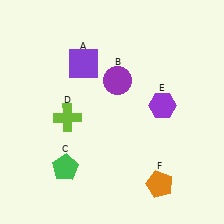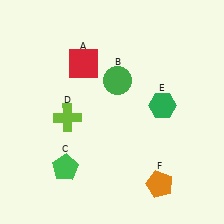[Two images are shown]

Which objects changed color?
A changed from purple to red. B changed from purple to green. E changed from purple to green.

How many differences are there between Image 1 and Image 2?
There are 3 differences between the two images.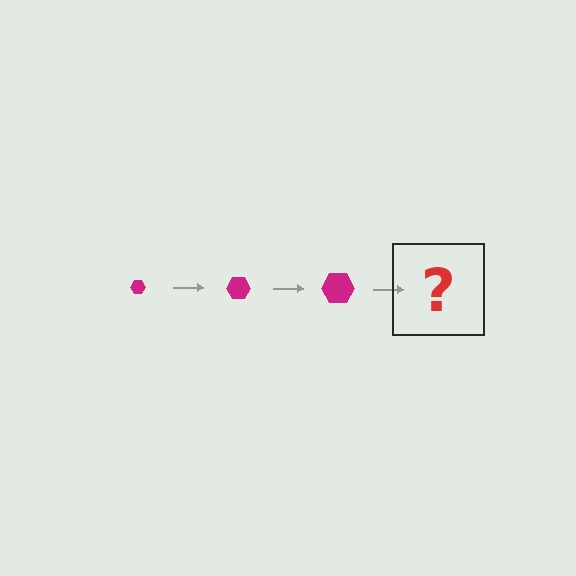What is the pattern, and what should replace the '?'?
The pattern is that the hexagon gets progressively larger each step. The '?' should be a magenta hexagon, larger than the previous one.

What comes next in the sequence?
The next element should be a magenta hexagon, larger than the previous one.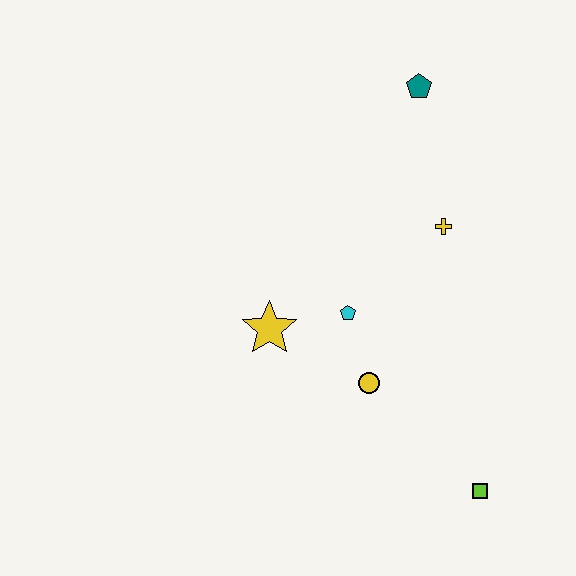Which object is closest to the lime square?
The yellow circle is closest to the lime square.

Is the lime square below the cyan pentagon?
Yes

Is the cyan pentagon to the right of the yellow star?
Yes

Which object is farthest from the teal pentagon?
The lime square is farthest from the teal pentagon.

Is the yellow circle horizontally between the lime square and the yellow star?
Yes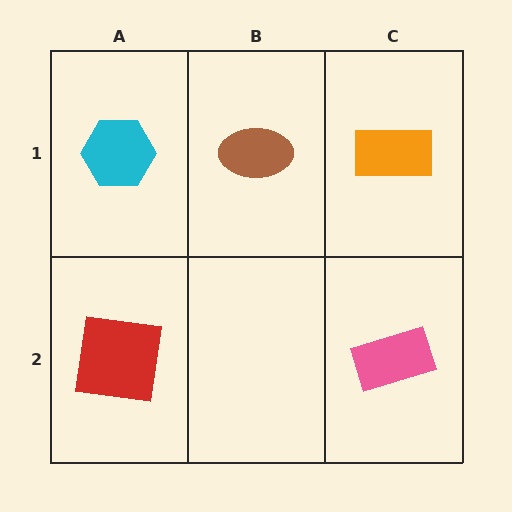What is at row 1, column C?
An orange rectangle.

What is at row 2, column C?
A pink rectangle.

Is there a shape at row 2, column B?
No, that cell is empty.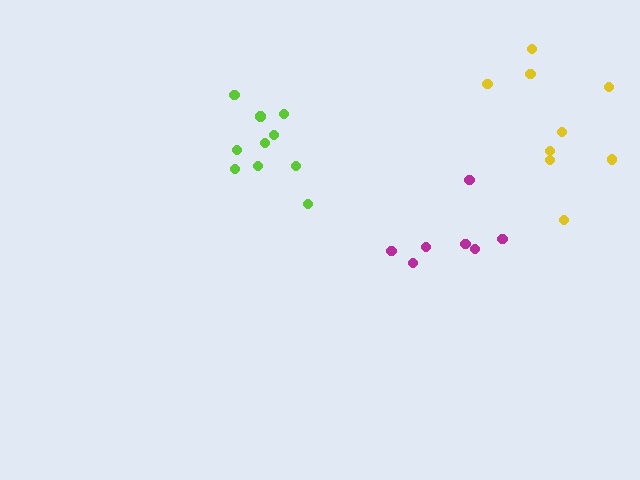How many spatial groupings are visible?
There are 3 spatial groupings.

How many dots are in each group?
Group 1: 7 dots, Group 2: 10 dots, Group 3: 9 dots (26 total).